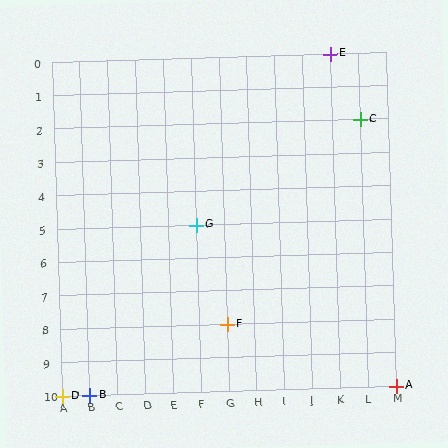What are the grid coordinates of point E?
Point E is at grid coordinates (K, 0).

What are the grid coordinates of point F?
Point F is at grid coordinates (G, 8).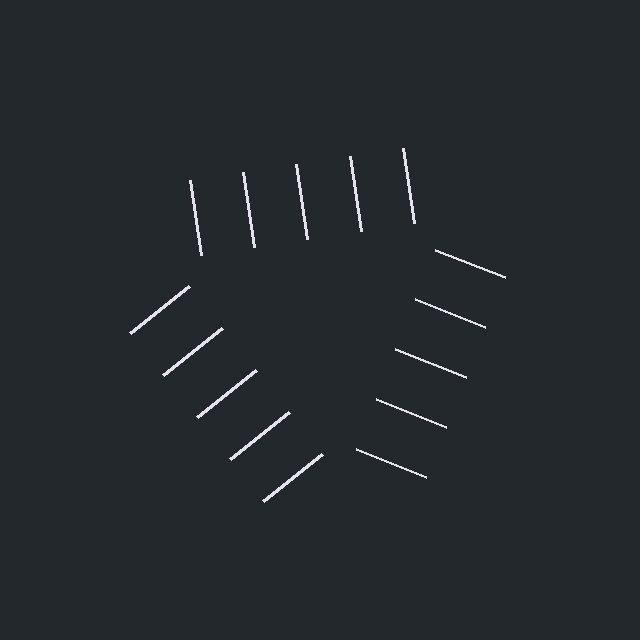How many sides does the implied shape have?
3 sides — the line-ends trace a triangle.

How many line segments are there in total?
15 — 5 along each of the 3 edges.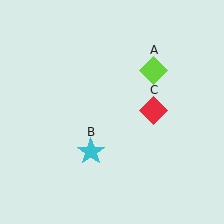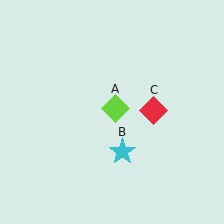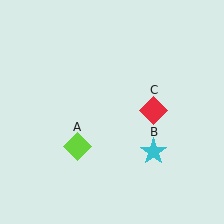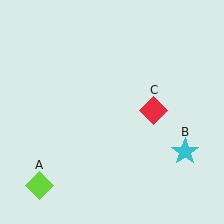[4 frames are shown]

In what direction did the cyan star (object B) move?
The cyan star (object B) moved right.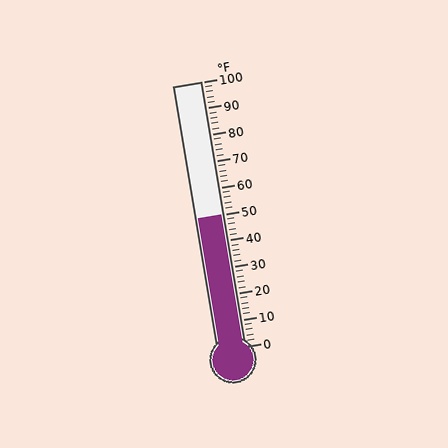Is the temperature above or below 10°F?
The temperature is above 10°F.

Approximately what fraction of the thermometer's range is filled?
The thermometer is filled to approximately 50% of its range.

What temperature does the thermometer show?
The thermometer shows approximately 50°F.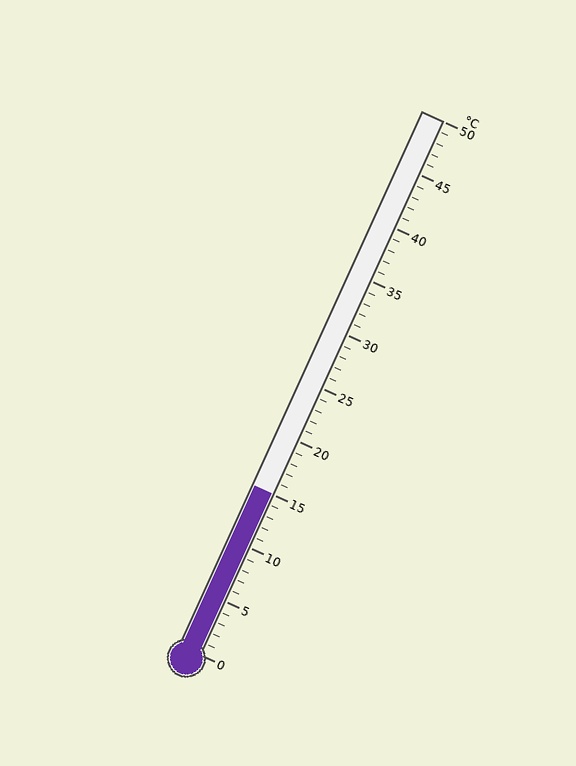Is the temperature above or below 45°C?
The temperature is below 45°C.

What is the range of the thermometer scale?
The thermometer scale ranges from 0°C to 50°C.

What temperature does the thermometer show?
The thermometer shows approximately 15°C.